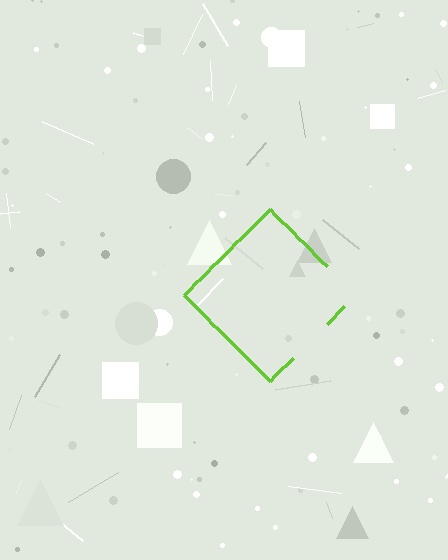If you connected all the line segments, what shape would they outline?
They would outline a diamond.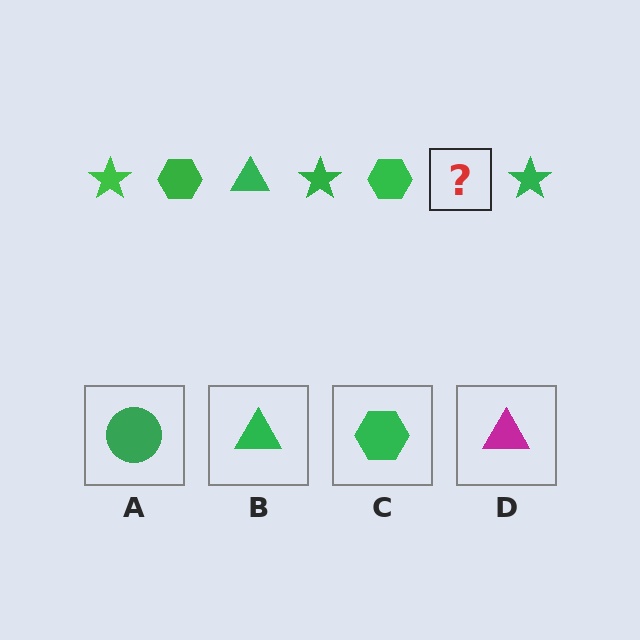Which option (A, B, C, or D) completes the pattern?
B.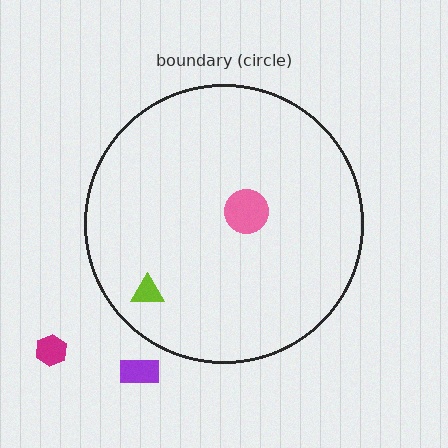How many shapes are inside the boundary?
2 inside, 2 outside.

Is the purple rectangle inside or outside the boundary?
Outside.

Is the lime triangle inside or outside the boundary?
Inside.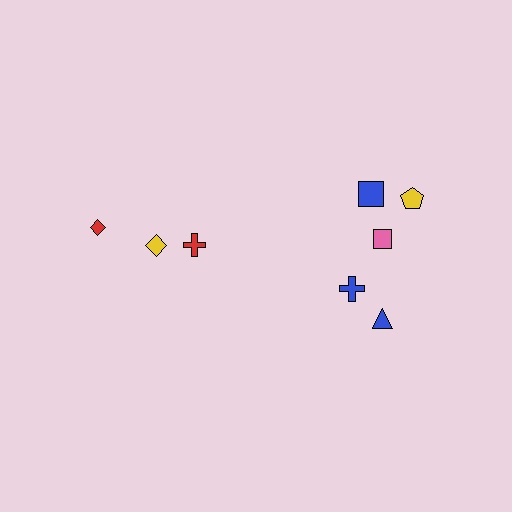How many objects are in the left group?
There are 3 objects.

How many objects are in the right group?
There are 5 objects.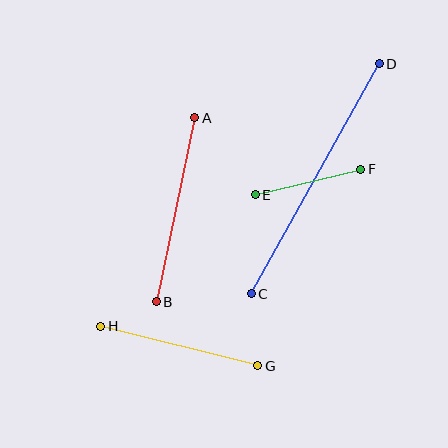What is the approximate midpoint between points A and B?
The midpoint is at approximately (176, 210) pixels.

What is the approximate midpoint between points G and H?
The midpoint is at approximately (179, 346) pixels.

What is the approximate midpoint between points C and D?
The midpoint is at approximately (315, 179) pixels.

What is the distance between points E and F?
The distance is approximately 109 pixels.